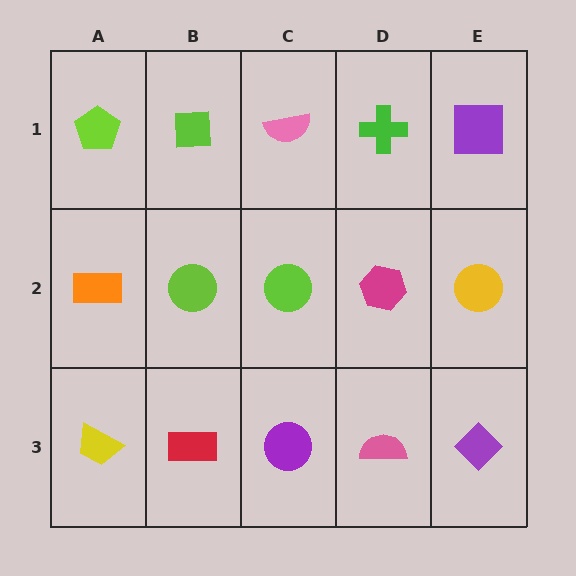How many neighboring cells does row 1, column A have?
2.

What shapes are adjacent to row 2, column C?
A pink semicircle (row 1, column C), a purple circle (row 3, column C), a lime circle (row 2, column B), a magenta hexagon (row 2, column D).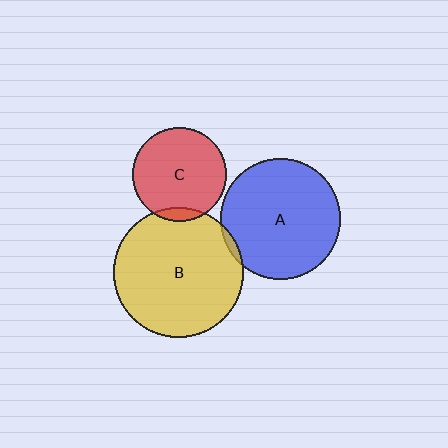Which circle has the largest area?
Circle B (yellow).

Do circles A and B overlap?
Yes.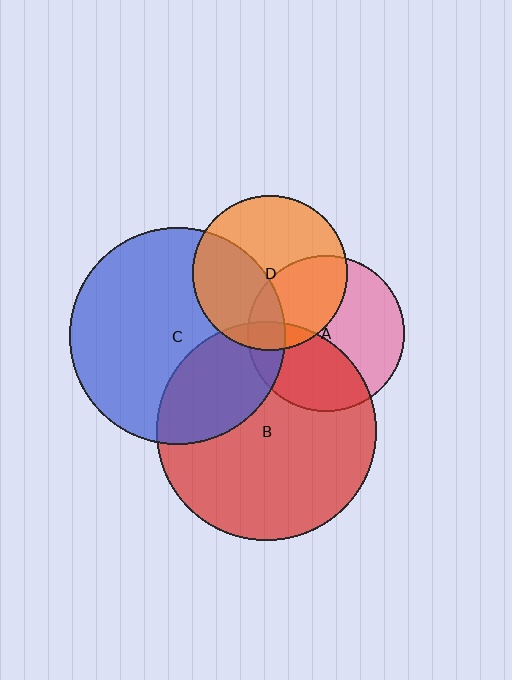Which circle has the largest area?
Circle B (red).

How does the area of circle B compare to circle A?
Approximately 2.0 times.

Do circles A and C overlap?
Yes.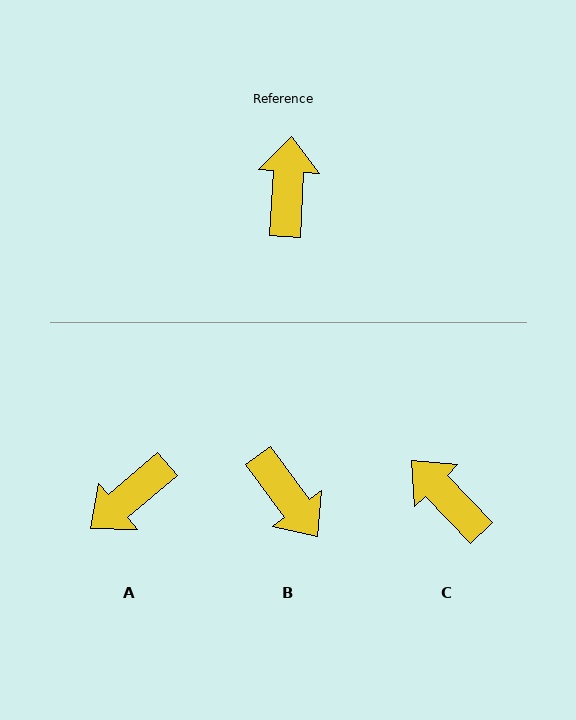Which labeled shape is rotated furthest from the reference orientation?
B, about 140 degrees away.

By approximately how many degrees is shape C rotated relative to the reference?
Approximately 47 degrees counter-clockwise.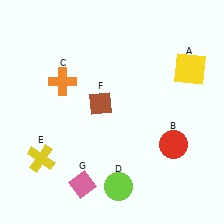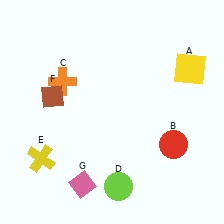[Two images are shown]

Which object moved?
The brown diamond (F) moved left.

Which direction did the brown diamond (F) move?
The brown diamond (F) moved left.